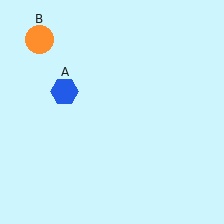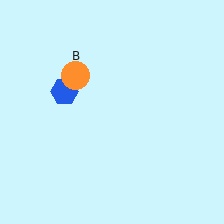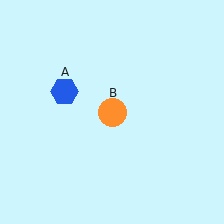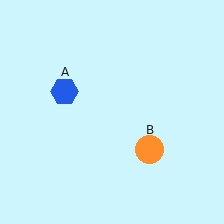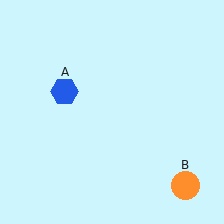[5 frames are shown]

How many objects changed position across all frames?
1 object changed position: orange circle (object B).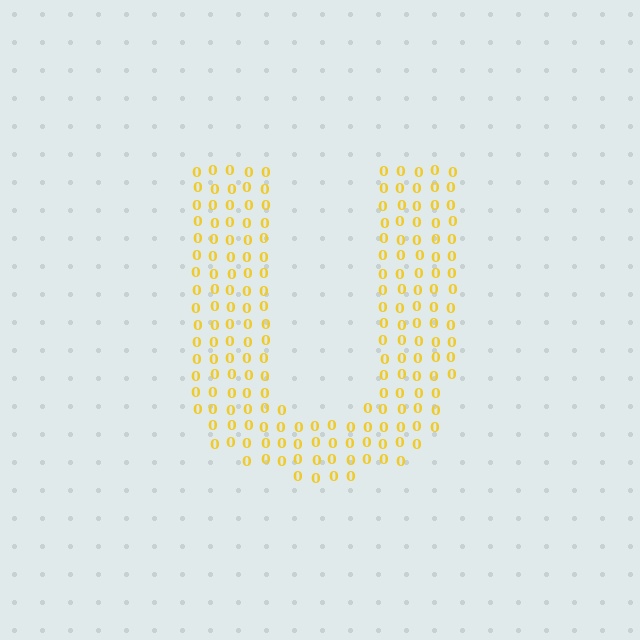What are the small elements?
The small elements are digit 0's.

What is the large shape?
The large shape is the letter U.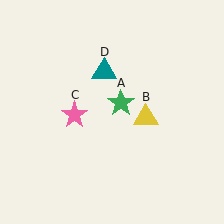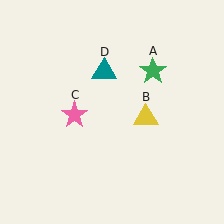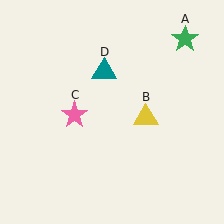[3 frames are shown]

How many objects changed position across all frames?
1 object changed position: green star (object A).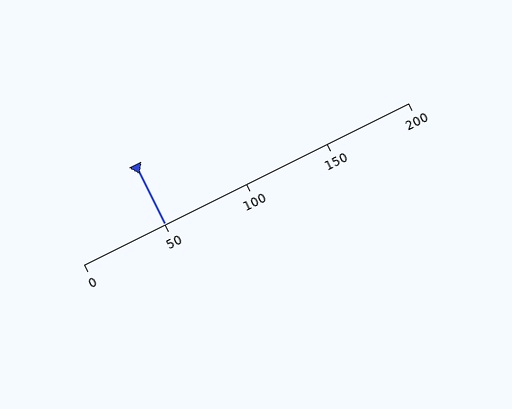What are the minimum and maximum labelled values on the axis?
The axis runs from 0 to 200.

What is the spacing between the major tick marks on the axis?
The major ticks are spaced 50 apart.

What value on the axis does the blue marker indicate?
The marker indicates approximately 50.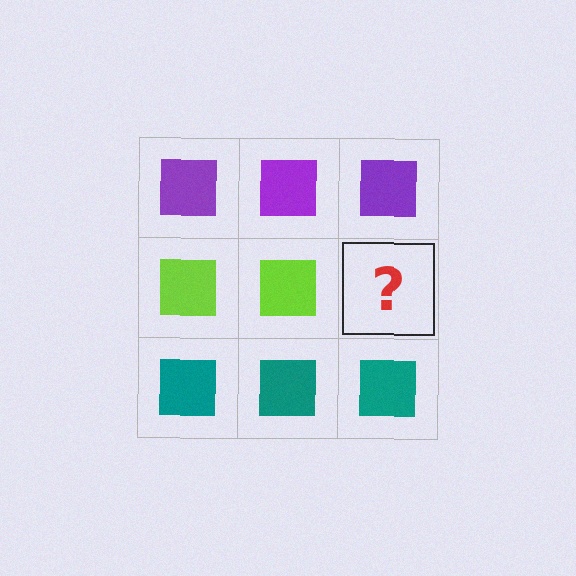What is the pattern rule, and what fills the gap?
The rule is that each row has a consistent color. The gap should be filled with a lime square.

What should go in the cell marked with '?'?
The missing cell should contain a lime square.